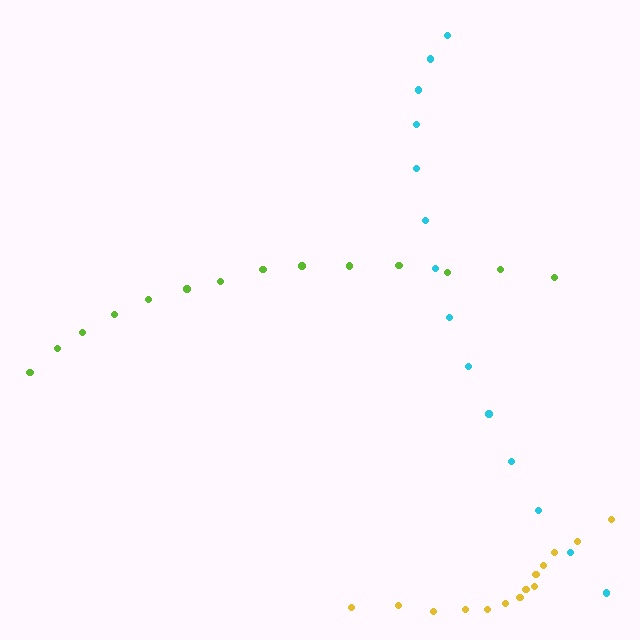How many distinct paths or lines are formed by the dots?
There are 3 distinct paths.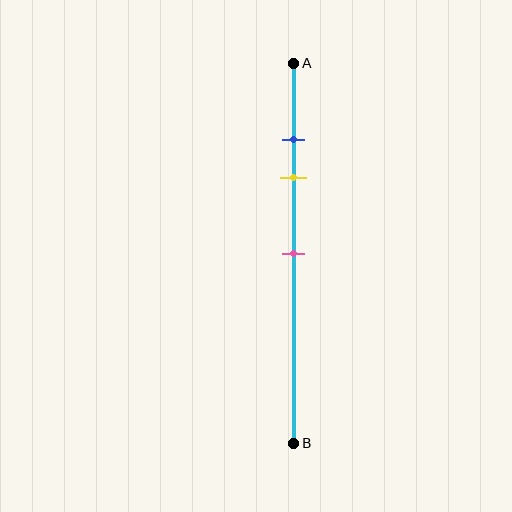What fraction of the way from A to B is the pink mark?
The pink mark is approximately 50% (0.5) of the way from A to B.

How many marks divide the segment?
There are 3 marks dividing the segment.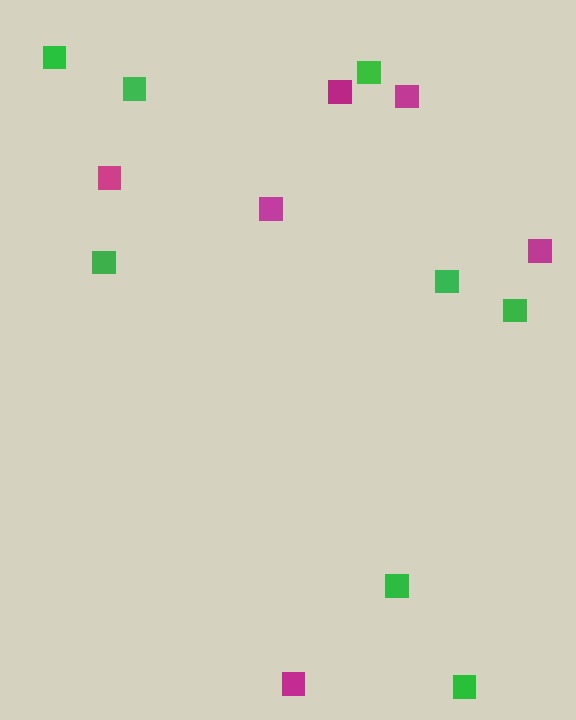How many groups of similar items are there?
There are 2 groups: one group of green squares (8) and one group of magenta squares (6).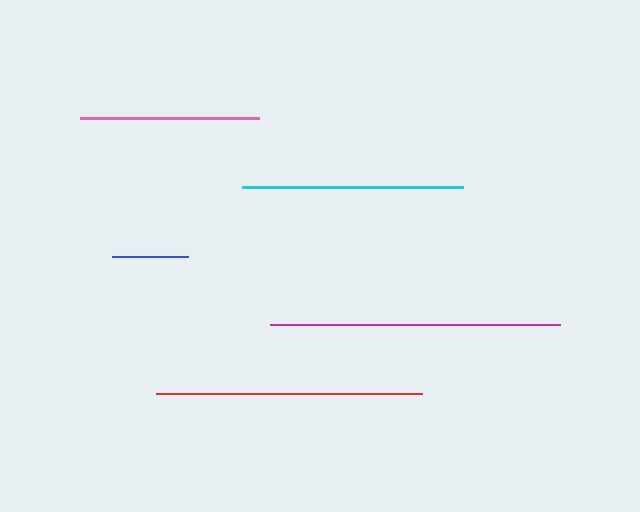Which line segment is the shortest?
The blue line is the shortest at approximately 76 pixels.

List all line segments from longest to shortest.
From longest to shortest: magenta, red, cyan, pink, blue.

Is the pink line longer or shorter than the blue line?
The pink line is longer than the blue line.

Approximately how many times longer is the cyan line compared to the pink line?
The cyan line is approximately 1.2 times the length of the pink line.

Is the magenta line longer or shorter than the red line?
The magenta line is longer than the red line.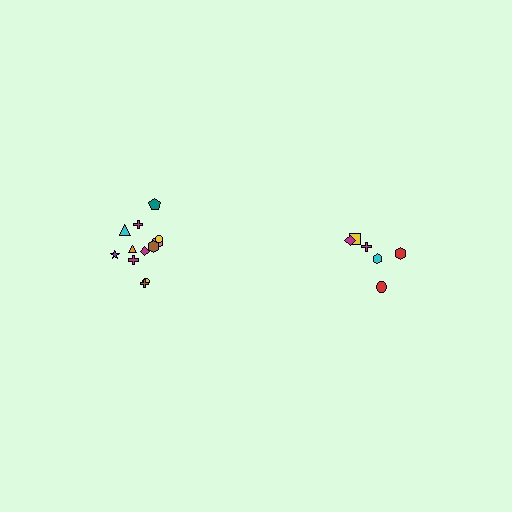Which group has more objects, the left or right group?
The left group.